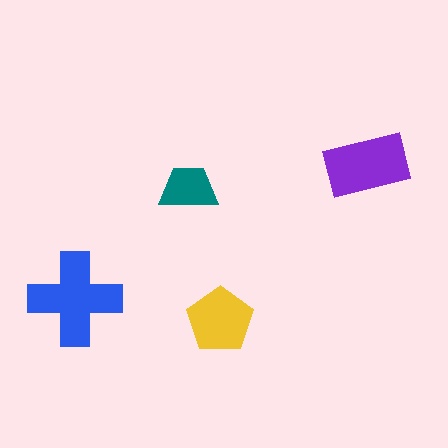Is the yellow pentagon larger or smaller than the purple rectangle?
Smaller.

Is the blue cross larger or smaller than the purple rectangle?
Larger.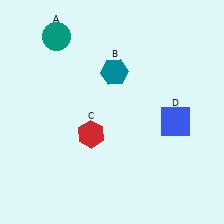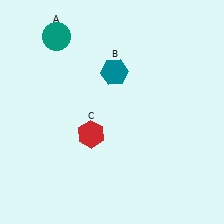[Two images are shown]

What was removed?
The blue square (D) was removed in Image 2.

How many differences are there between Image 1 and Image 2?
There is 1 difference between the two images.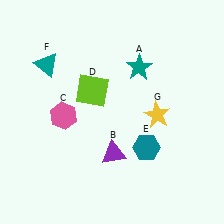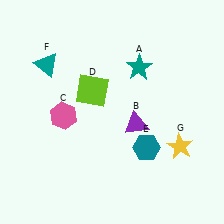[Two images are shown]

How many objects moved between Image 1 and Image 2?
2 objects moved between the two images.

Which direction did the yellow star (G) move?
The yellow star (G) moved down.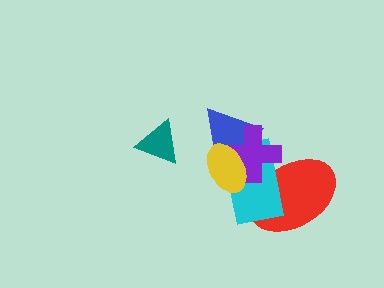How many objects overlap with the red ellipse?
2 objects overlap with the red ellipse.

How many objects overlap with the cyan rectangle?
4 objects overlap with the cyan rectangle.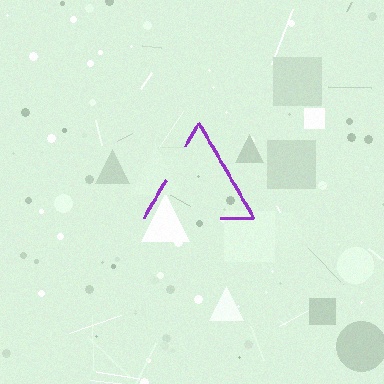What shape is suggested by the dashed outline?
The dashed outline suggests a triangle.